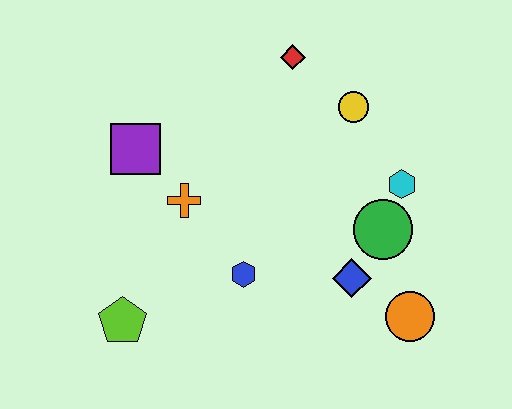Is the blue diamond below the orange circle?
No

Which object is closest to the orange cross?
The purple square is closest to the orange cross.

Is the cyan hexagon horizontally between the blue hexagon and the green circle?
No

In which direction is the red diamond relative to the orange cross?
The red diamond is above the orange cross.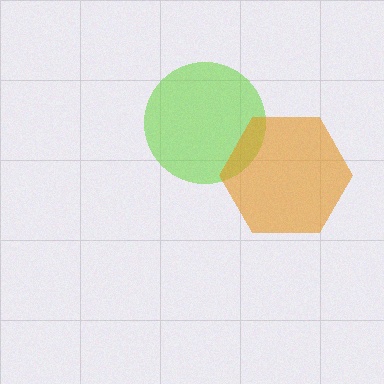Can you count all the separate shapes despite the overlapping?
Yes, there are 2 separate shapes.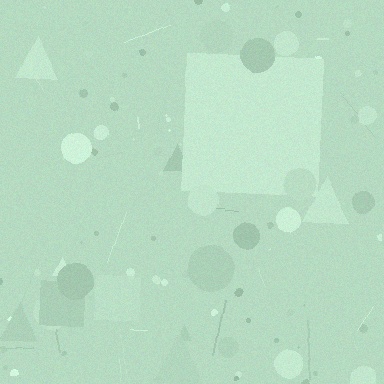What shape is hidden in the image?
A square is hidden in the image.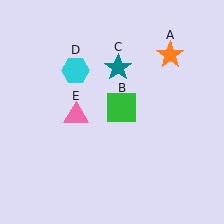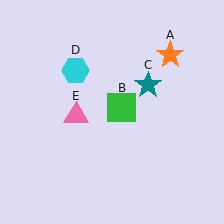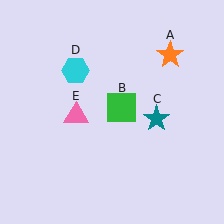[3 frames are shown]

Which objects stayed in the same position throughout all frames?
Orange star (object A) and green square (object B) and cyan hexagon (object D) and pink triangle (object E) remained stationary.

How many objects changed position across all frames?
1 object changed position: teal star (object C).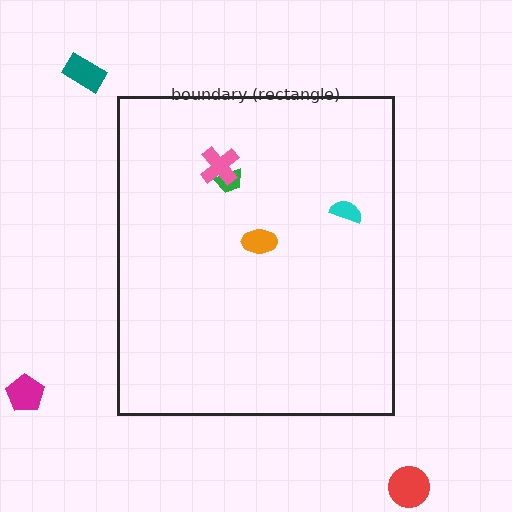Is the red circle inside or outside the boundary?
Outside.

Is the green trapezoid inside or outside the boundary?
Inside.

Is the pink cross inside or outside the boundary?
Inside.